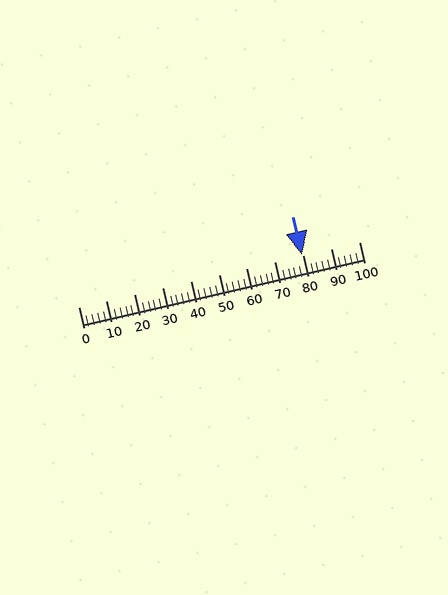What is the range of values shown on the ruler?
The ruler shows values from 0 to 100.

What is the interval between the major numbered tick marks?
The major tick marks are spaced 10 units apart.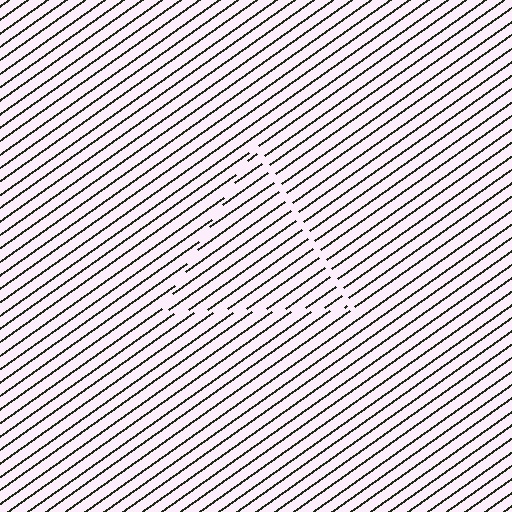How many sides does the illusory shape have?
3 sides — the line-ends trace a triangle.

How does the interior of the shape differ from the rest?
The interior of the shape contains the same grating, shifted by half a period — the contour is defined by the phase discontinuity where line-ends from the inner and outer gratings abut.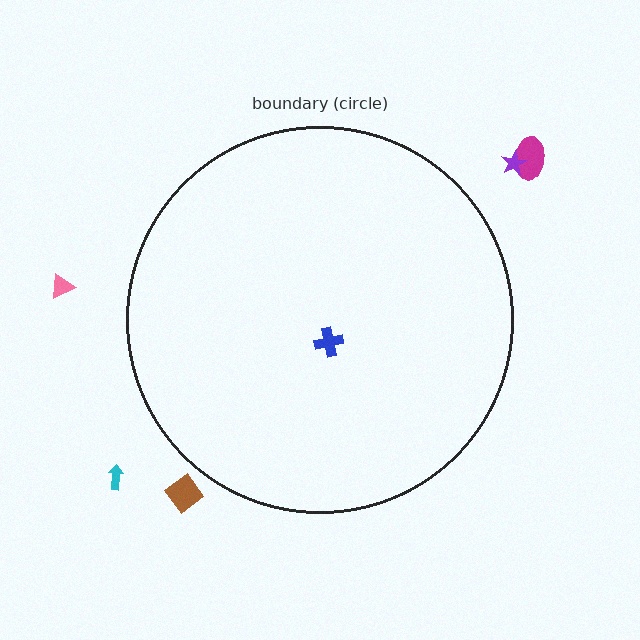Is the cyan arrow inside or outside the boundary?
Outside.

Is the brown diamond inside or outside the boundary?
Outside.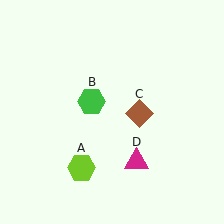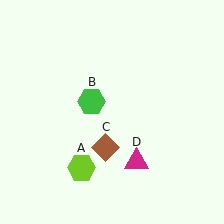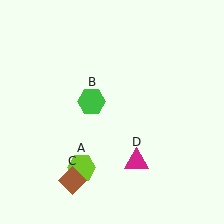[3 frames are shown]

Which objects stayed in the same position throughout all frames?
Lime hexagon (object A) and green hexagon (object B) and magenta triangle (object D) remained stationary.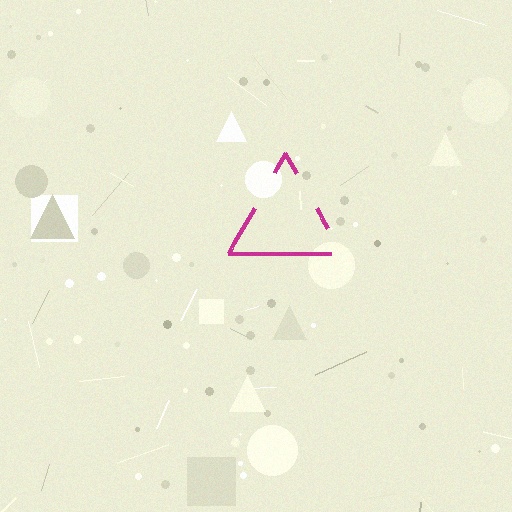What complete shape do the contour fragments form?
The contour fragments form a triangle.